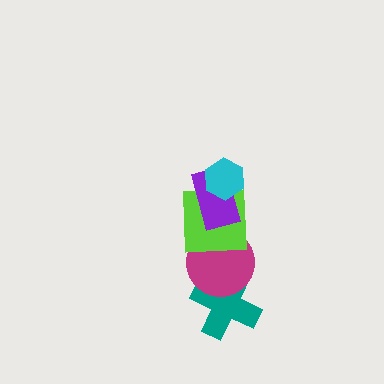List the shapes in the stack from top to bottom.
From top to bottom: the cyan hexagon, the purple rectangle, the lime square, the magenta circle, the teal cross.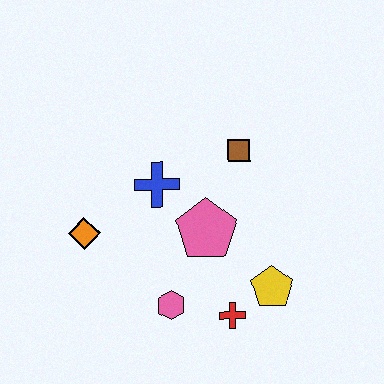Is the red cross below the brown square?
Yes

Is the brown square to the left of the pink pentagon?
No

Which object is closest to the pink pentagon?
The blue cross is closest to the pink pentagon.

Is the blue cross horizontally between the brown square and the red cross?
No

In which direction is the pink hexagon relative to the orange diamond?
The pink hexagon is to the right of the orange diamond.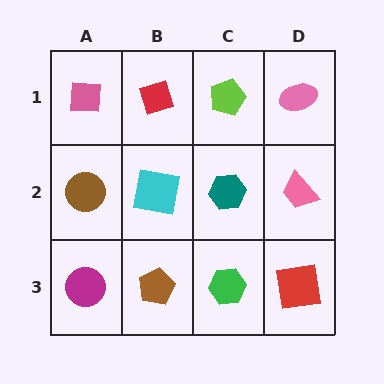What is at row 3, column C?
A green hexagon.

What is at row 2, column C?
A teal hexagon.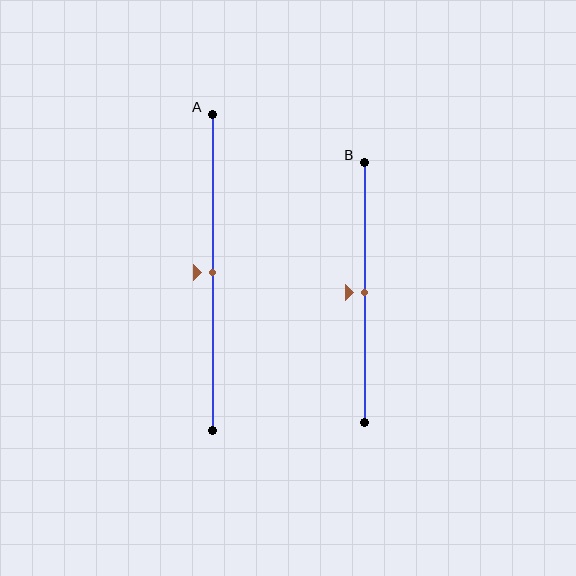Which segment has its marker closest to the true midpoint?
Segment A has its marker closest to the true midpoint.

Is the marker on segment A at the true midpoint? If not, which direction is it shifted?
Yes, the marker on segment A is at the true midpoint.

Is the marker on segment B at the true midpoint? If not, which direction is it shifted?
Yes, the marker on segment B is at the true midpoint.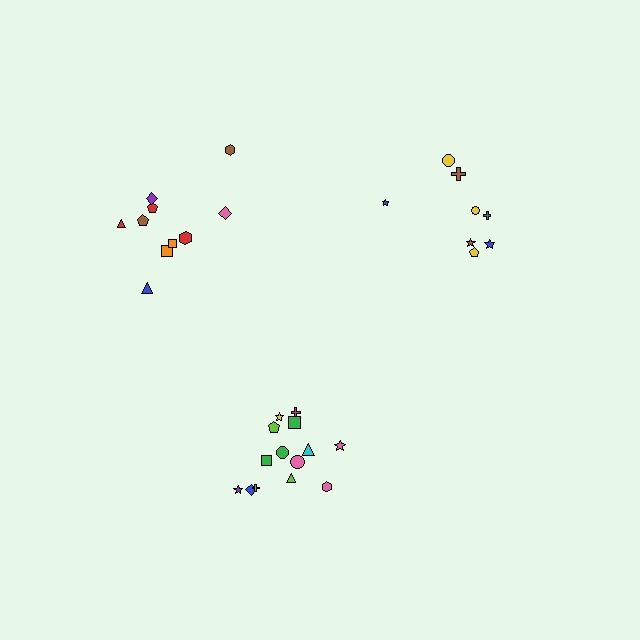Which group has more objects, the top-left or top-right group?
The top-left group.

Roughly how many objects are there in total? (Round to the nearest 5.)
Roughly 35 objects in total.